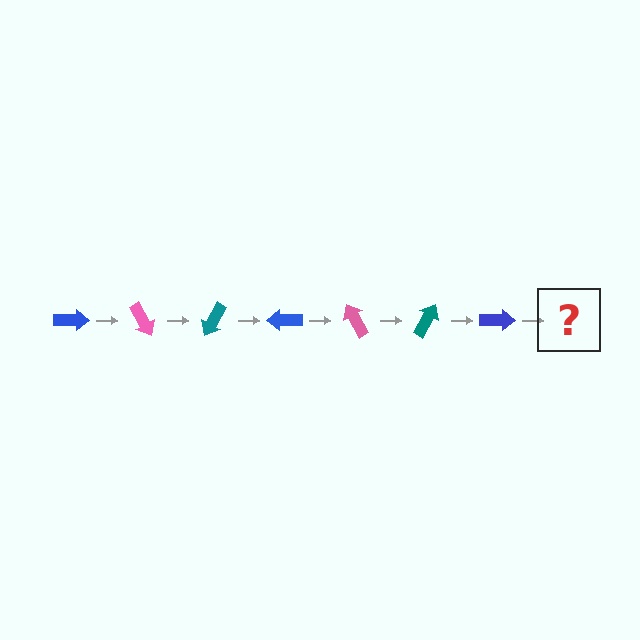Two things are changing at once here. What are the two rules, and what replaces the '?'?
The two rules are that it rotates 60 degrees each step and the color cycles through blue, pink, and teal. The '?' should be a pink arrow, rotated 420 degrees from the start.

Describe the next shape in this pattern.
It should be a pink arrow, rotated 420 degrees from the start.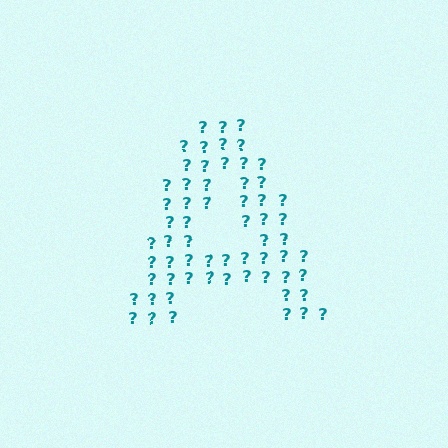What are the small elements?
The small elements are question marks.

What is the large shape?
The large shape is the letter A.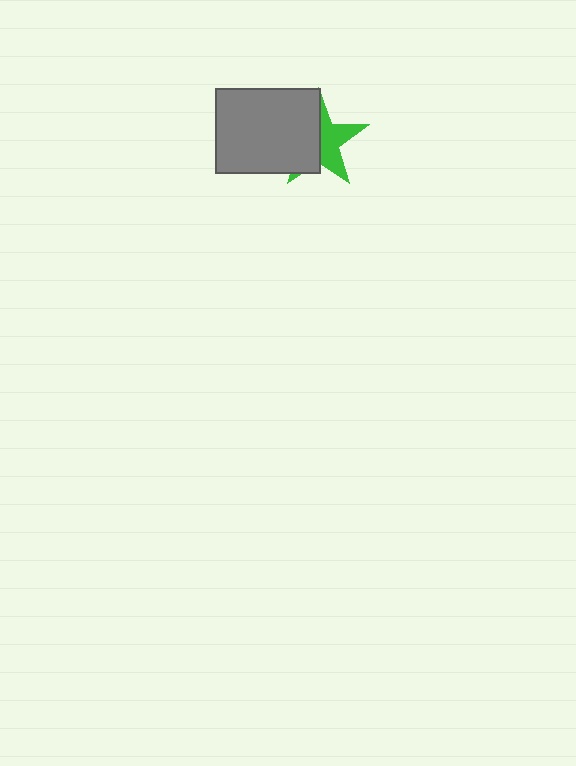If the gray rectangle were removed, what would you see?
You would see the complete green star.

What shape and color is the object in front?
The object in front is a gray rectangle.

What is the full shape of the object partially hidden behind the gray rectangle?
The partially hidden object is a green star.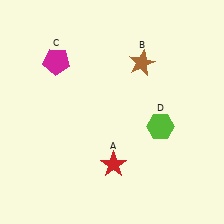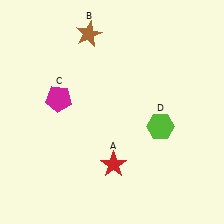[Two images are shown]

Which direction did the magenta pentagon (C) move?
The magenta pentagon (C) moved down.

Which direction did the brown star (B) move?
The brown star (B) moved left.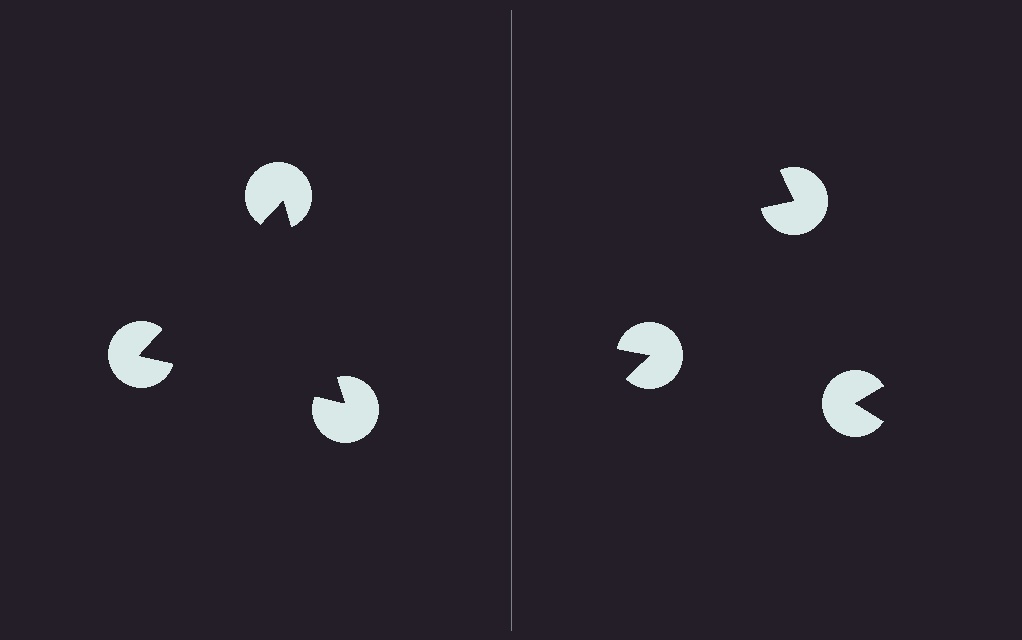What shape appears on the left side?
An illusory triangle.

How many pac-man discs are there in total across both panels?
6 — 3 on each side.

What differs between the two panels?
The pac-man discs are positioned identically on both sides; only the wedge orientations differ. On the left they align to a triangle; on the right they are misaligned.